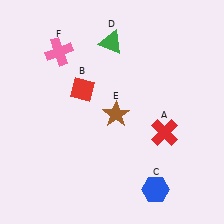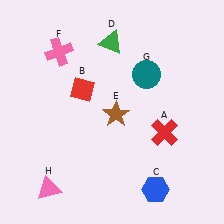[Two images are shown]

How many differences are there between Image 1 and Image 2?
There are 2 differences between the two images.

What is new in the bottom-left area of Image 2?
A pink triangle (H) was added in the bottom-left area of Image 2.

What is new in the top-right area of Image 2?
A teal circle (G) was added in the top-right area of Image 2.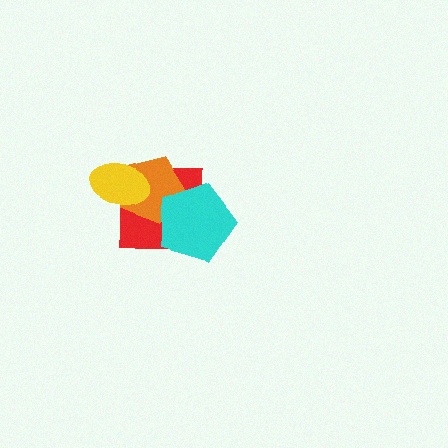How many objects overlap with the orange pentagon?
3 objects overlap with the orange pentagon.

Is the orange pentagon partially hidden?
Yes, it is partially covered by another shape.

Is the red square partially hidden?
Yes, it is partially covered by another shape.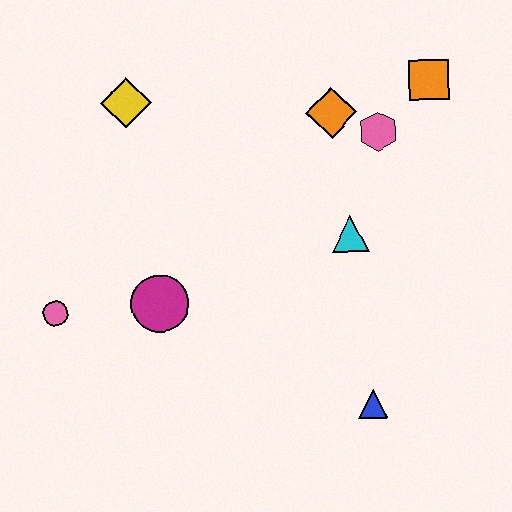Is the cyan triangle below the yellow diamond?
Yes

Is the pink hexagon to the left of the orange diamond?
No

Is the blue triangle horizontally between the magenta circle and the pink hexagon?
Yes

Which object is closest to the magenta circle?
The pink circle is closest to the magenta circle.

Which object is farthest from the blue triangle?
The yellow diamond is farthest from the blue triangle.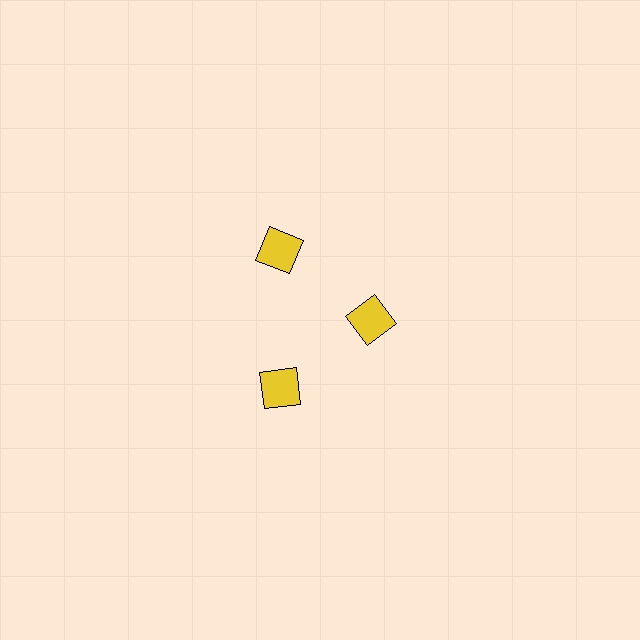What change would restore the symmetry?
The symmetry would be restored by moving it outward, back onto the ring so that all 3 squares sit at equal angles and equal distance from the center.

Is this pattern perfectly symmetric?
No. The 3 yellow squares are arranged in a ring, but one element near the 3 o'clock position is pulled inward toward the center, breaking the 3-fold rotational symmetry.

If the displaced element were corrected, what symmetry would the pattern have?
It would have 3-fold rotational symmetry — the pattern would map onto itself every 120 degrees.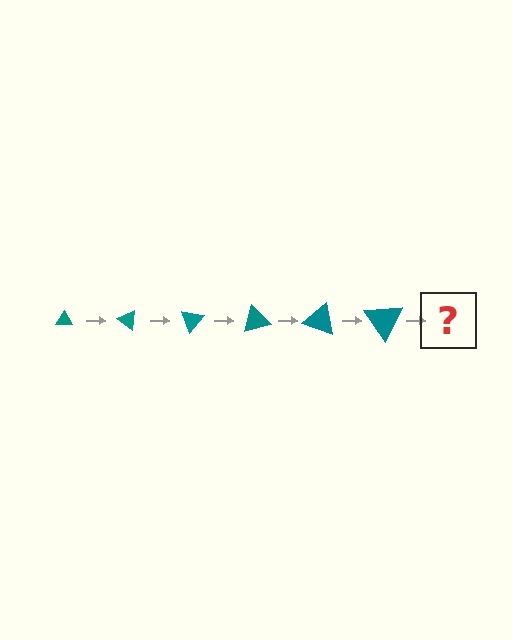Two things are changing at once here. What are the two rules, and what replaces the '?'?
The two rules are that the triangle grows larger each step and it rotates 35 degrees each step. The '?' should be a triangle, larger than the previous one and rotated 210 degrees from the start.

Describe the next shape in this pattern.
It should be a triangle, larger than the previous one and rotated 210 degrees from the start.